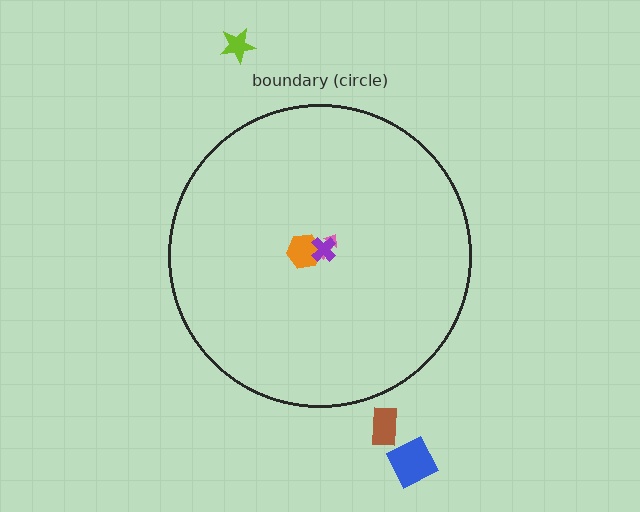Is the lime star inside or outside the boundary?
Outside.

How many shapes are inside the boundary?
3 inside, 3 outside.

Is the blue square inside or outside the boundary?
Outside.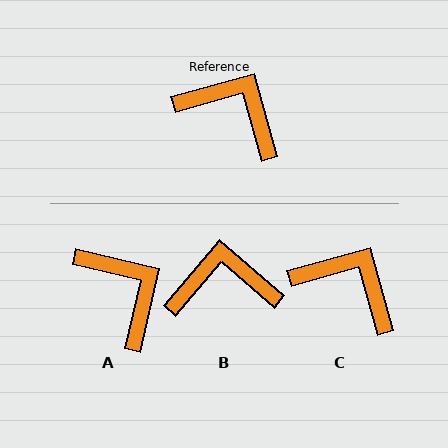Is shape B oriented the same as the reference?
No, it is off by about 34 degrees.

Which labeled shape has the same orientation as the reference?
C.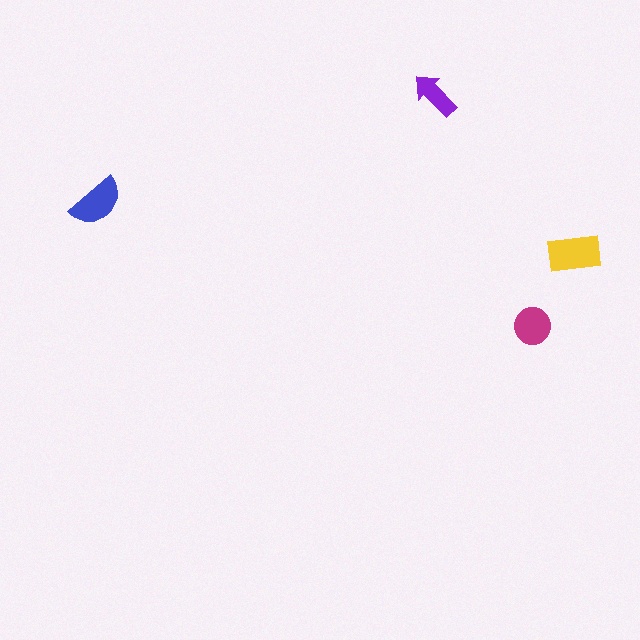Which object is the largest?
The yellow rectangle.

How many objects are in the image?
There are 4 objects in the image.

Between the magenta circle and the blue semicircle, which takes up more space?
The blue semicircle.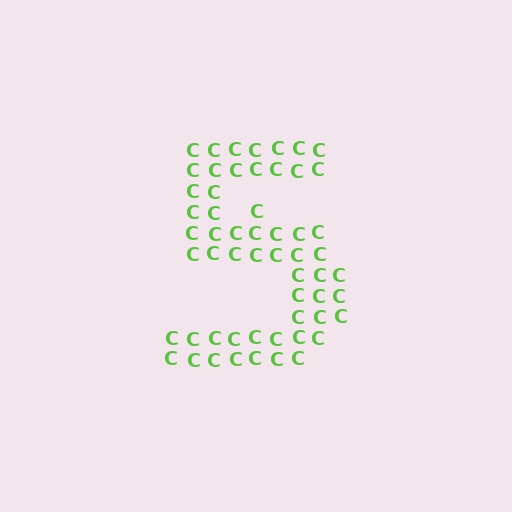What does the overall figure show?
The overall figure shows the digit 5.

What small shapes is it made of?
It is made of small letter C's.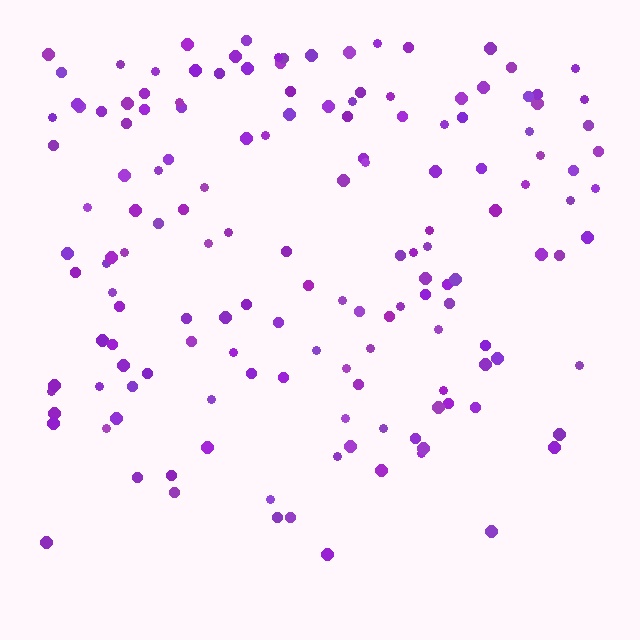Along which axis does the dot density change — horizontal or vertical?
Vertical.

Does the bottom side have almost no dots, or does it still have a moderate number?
Still a moderate number, just noticeably fewer than the top.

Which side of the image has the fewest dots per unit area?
The bottom.